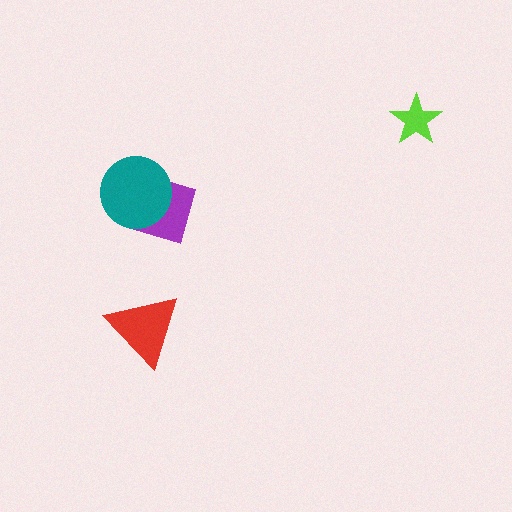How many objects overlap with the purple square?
1 object overlaps with the purple square.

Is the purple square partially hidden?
Yes, it is partially covered by another shape.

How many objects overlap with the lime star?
0 objects overlap with the lime star.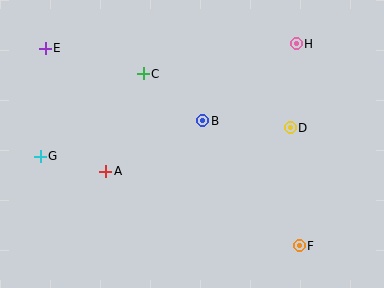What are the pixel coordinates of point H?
Point H is at (296, 44).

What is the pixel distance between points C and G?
The distance between C and G is 133 pixels.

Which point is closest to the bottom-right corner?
Point F is closest to the bottom-right corner.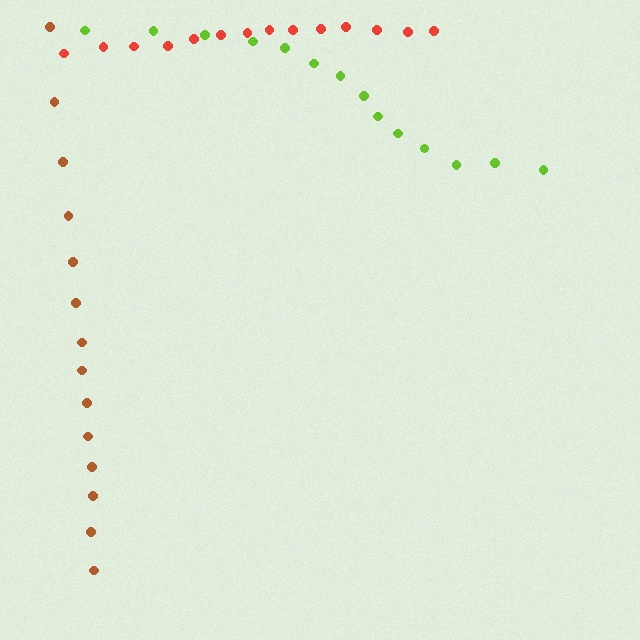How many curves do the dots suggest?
There are 3 distinct paths.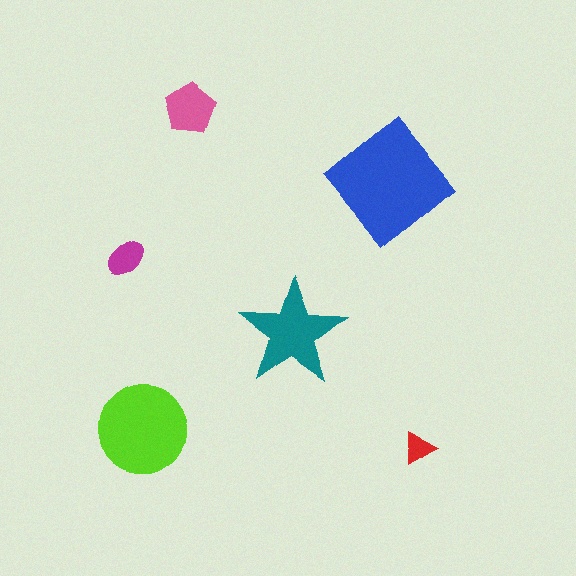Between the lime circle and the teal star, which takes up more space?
The lime circle.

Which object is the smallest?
The red triangle.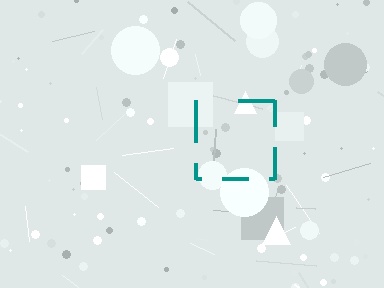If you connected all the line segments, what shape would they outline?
They would outline a square.